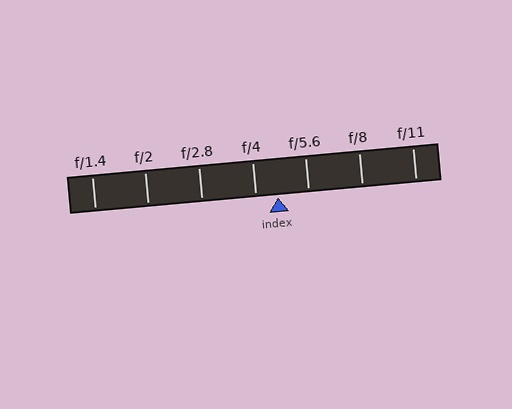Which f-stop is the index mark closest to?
The index mark is closest to f/4.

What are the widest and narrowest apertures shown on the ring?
The widest aperture shown is f/1.4 and the narrowest is f/11.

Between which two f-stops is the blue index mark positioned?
The index mark is between f/4 and f/5.6.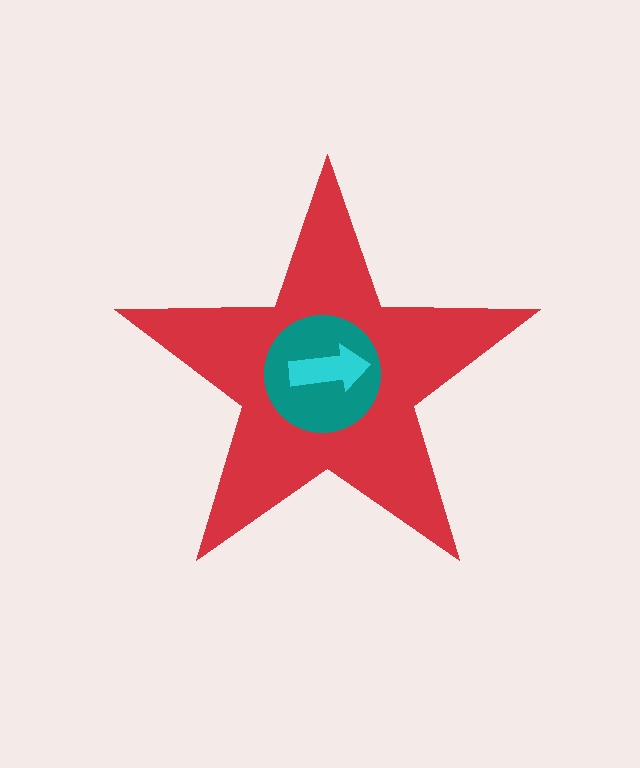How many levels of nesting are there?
3.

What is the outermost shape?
The red star.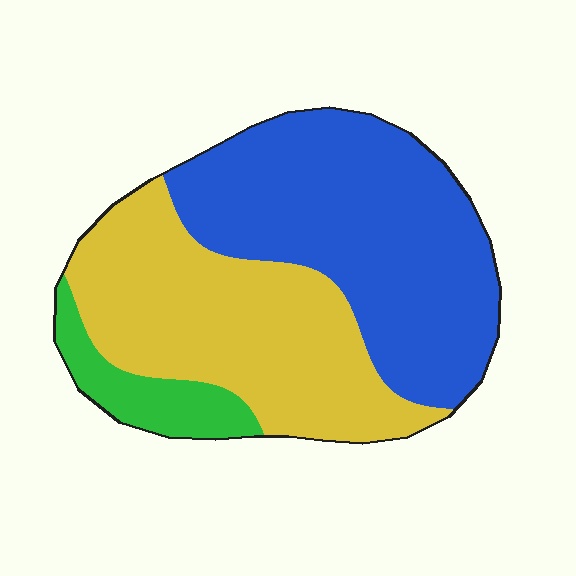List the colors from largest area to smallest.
From largest to smallest: blue, yellow, green.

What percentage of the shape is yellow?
Yellow covers about 40% of the shape.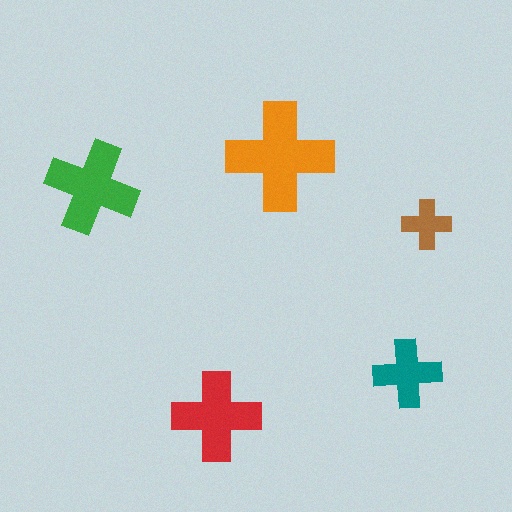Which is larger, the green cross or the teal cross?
The green one.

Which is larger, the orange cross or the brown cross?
The orange one.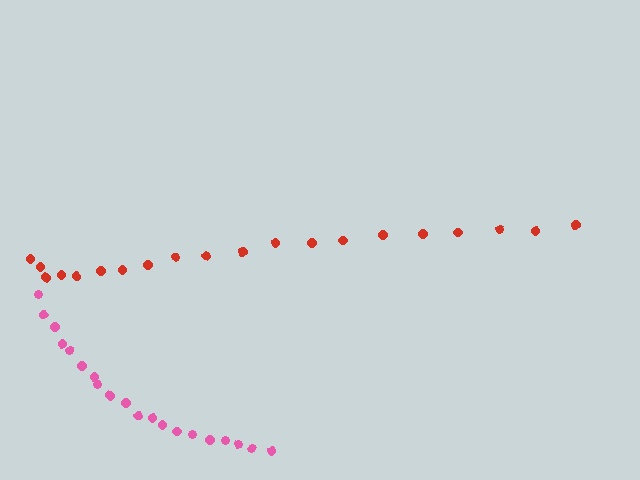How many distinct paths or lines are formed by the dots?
There are 2 distinct paths.